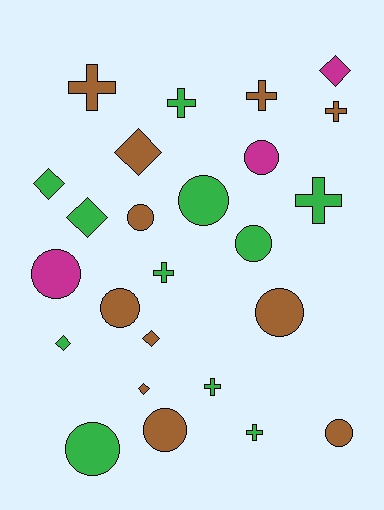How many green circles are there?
There are 3 green circles.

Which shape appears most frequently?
Circle, with 10 objects.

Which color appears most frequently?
Green, with 11 objects.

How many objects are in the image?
There are 25 objects.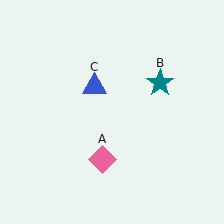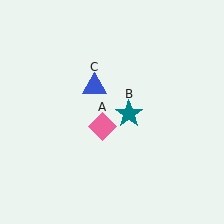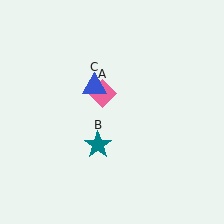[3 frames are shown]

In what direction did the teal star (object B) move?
The teal star (object B) moved down and to the left.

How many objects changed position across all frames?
2 objects changed position: pink diamond (object A), teal star (object B).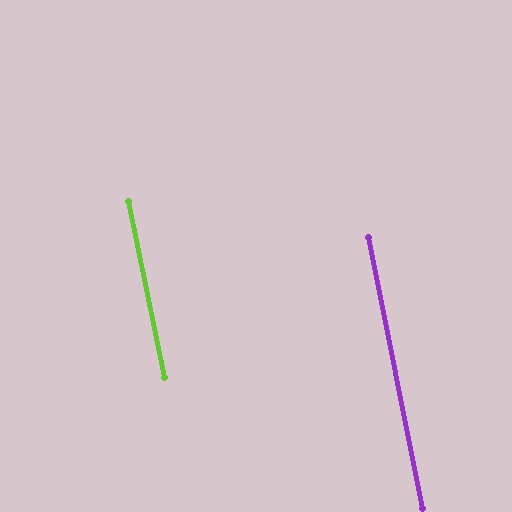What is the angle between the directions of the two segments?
Approximately 0 degrees.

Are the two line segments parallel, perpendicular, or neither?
Parallel — their directions differ by only 0.2°.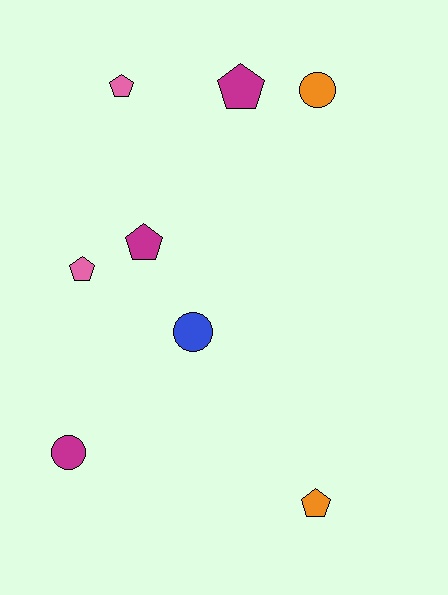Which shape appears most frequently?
Pentagon, with 5 objects.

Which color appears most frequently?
Magenta, with 3 objects.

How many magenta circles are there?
There is 1 magenta circle.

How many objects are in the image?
There are 8 objects.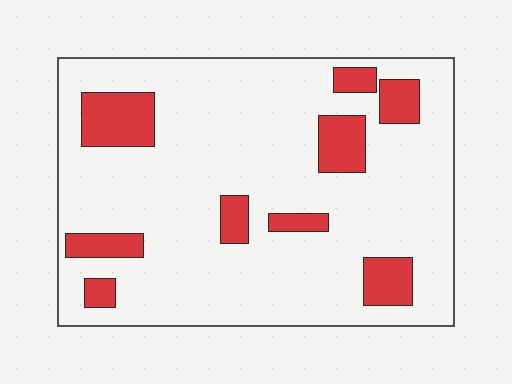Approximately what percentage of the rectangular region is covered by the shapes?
Approximately 15%.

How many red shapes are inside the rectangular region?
9.